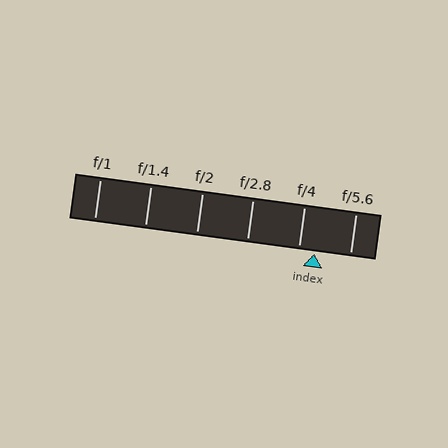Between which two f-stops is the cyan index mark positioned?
The index mark is between f/4 and f/5.6.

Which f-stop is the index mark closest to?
The index mark is closest to f/4.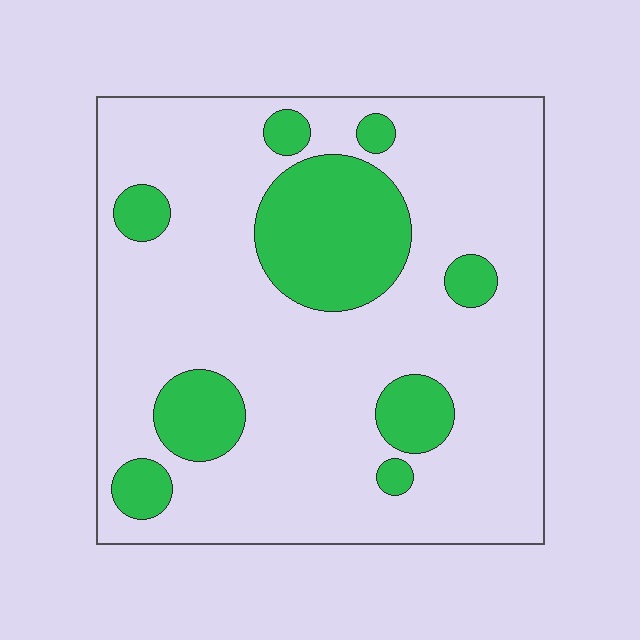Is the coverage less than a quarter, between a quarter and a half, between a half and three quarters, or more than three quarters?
Less than a quarter.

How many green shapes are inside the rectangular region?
9.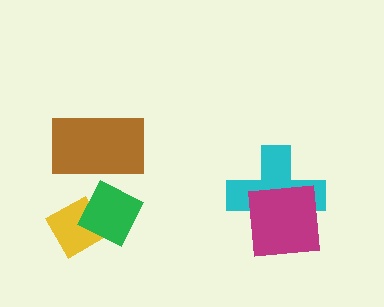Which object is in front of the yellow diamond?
The green diamond is in front of the yellow diamond.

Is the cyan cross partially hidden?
Yes, it is partially covered by another shape.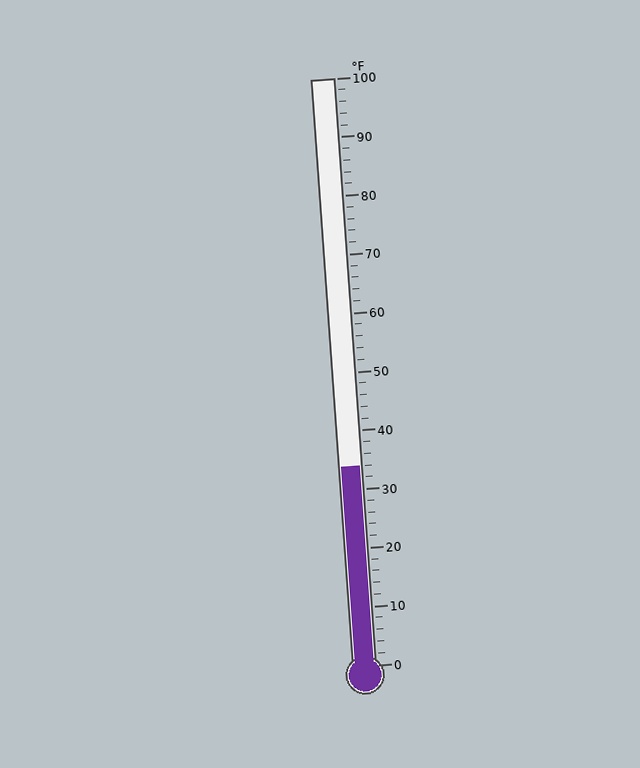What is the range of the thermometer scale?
The thermometer scale ranges from 0°F to 100°F.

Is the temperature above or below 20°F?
The temperature is above 20°F.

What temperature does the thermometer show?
The thermometer shows approximately 34°F.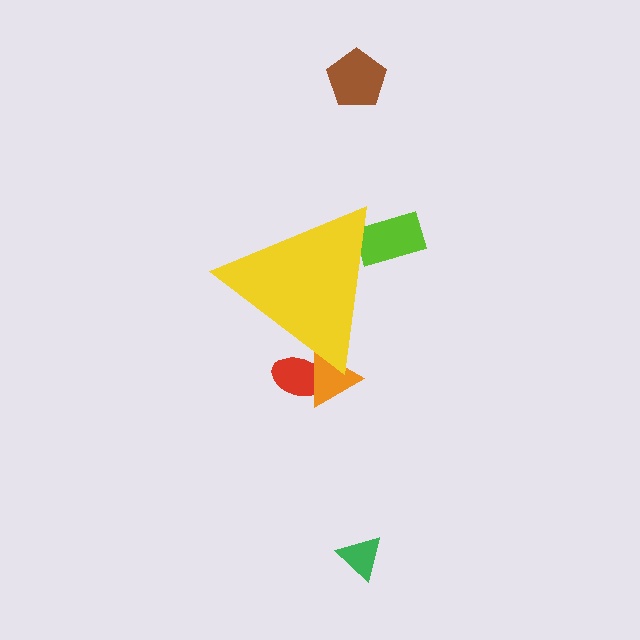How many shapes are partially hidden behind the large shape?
3 shapes are partially hidden.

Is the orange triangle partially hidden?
Yes, the orange triangle is partially hidden behind the yellow triangle.